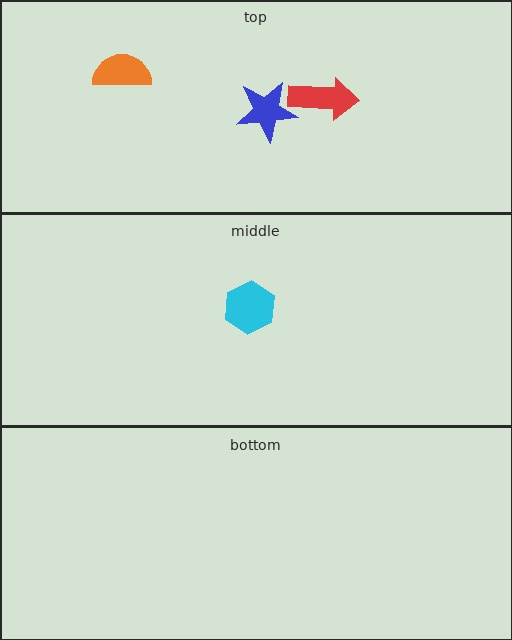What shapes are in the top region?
The blue star, the red arrow, the orange semicircle.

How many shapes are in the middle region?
1.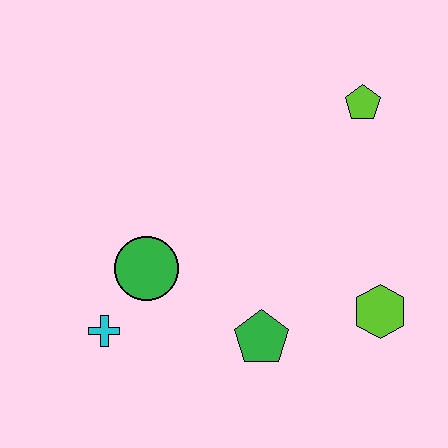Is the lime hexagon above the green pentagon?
Yes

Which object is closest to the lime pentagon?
The lime hexagon is closest to the lime pentagon.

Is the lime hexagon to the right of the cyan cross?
Yes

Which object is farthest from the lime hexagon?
The cyan cross is farthest from the lime hexagon.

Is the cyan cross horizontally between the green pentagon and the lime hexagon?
No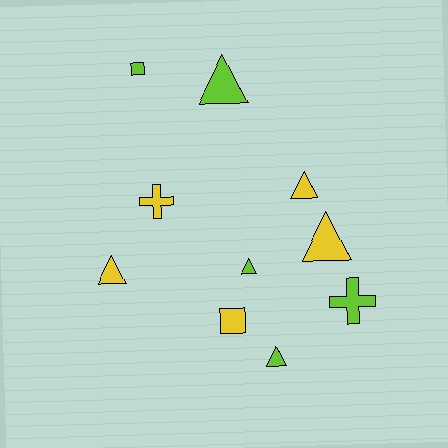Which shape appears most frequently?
Triangle, with 6 objects.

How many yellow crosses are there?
There is 1 yellow cross.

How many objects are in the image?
There are 10 objects.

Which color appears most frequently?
Yellow, with 5 objects.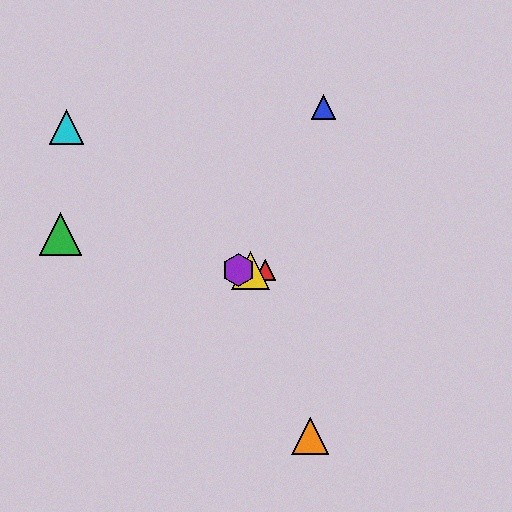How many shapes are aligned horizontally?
3 shapes (the red triangle, the yellow triangle, the purple hexagon) are aligned horizontally.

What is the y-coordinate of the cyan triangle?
The cyan triangle is at y≈127.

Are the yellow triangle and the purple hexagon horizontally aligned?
Yes, both are at y≈270.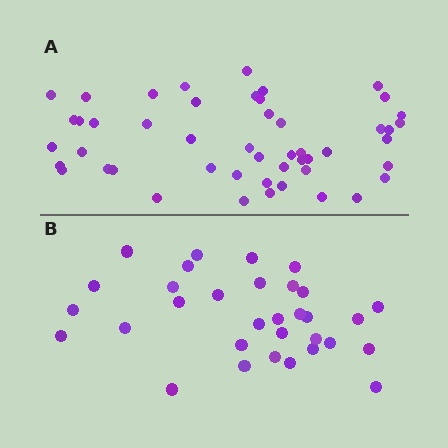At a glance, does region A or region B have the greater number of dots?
Region A (the top region) has more dots.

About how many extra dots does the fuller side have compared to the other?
Region A has approximately 15 more dots than region B.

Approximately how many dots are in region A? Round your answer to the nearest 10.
About 50 dots. (The exact count is 49, which rounds to 50.)